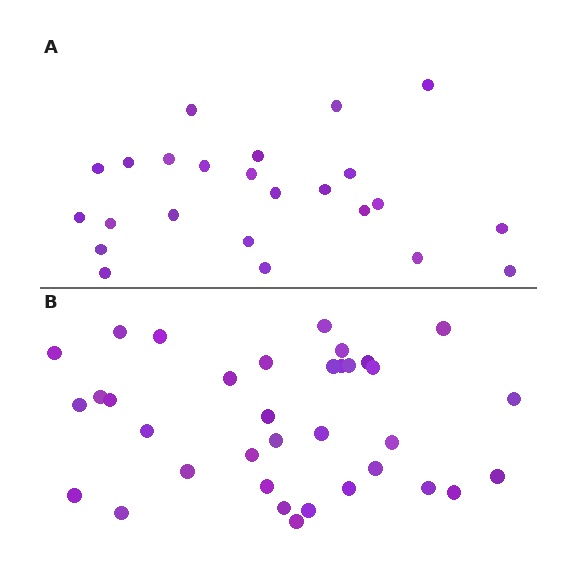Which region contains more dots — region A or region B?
Region B (the bottom region) has more dots.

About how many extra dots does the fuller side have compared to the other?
Region B has roughly 12 or so more dots than region A.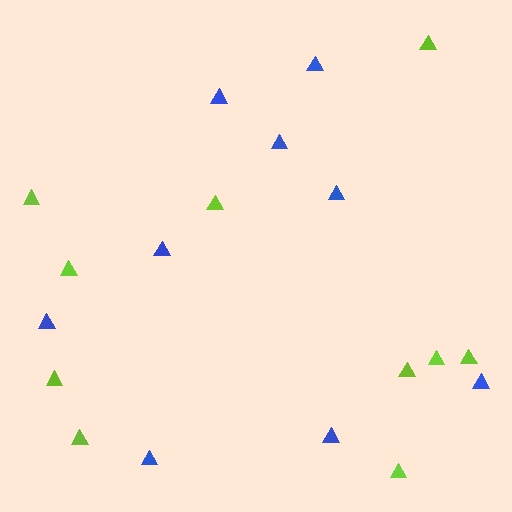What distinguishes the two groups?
There are 2 groups: one group of lime triangles (10) and one group of blue triangles (9).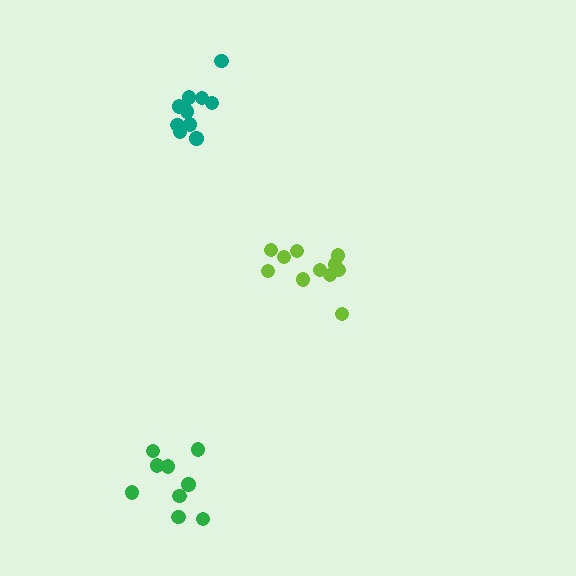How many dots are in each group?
Group 1: 11 dots, Group 2: 9 dots, Group 3: 10 dots (30 total).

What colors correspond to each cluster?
The clusters are colored: lime, green, teal.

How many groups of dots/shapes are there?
There are 3 groups.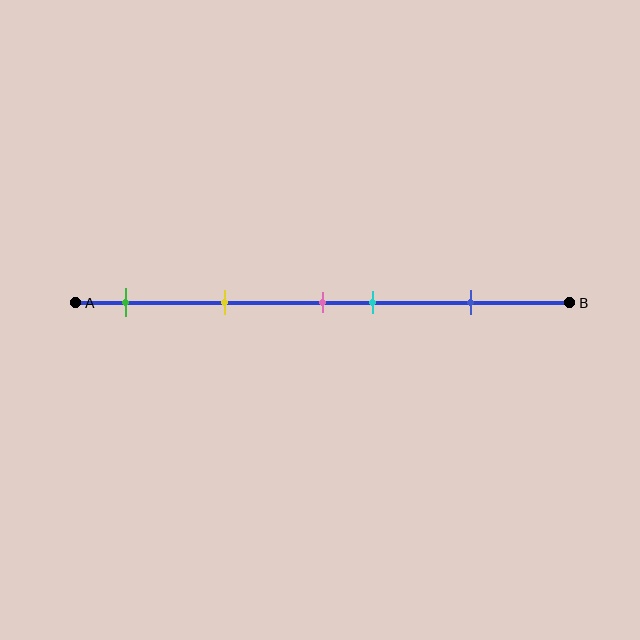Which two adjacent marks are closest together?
The pink and cyan marks are the closest adjacent pair.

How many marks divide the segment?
There are 5 marks dividing the segment.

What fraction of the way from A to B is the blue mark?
The blue mark is approximately 80% (0.8) of the way from A to B.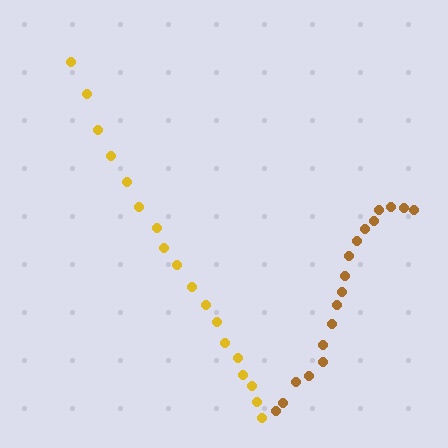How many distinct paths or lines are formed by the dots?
There are 2 distinct paths.